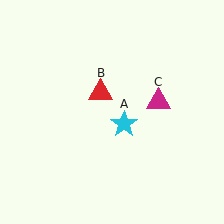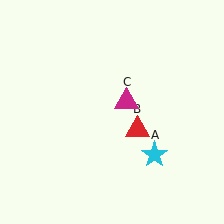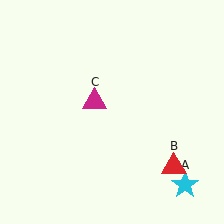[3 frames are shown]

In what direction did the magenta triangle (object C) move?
The magenta triangle (object C) moved left.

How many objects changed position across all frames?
3 objects changed position: cyan star (object A), red triangle (object B), magenta triangle (object C).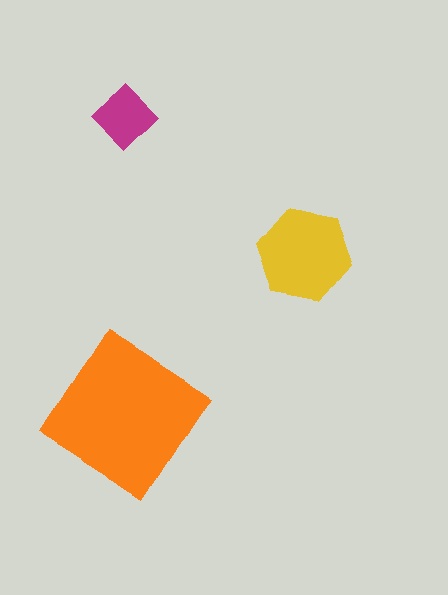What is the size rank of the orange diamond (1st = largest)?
1st.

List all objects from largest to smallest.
The orange diamond, the yellow hexagon, the magenta diamond.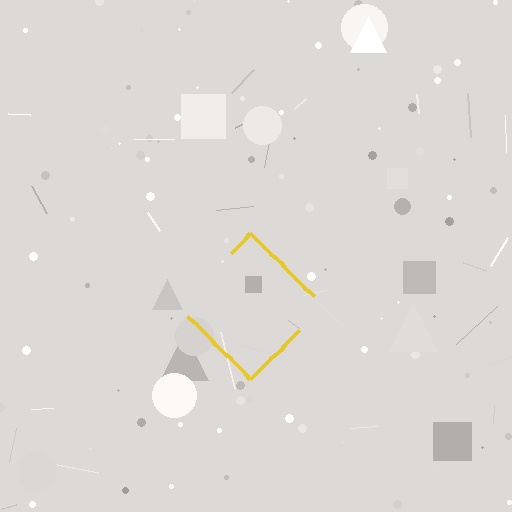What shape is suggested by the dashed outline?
The dashed outline suggests a diamond.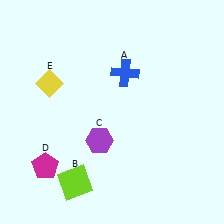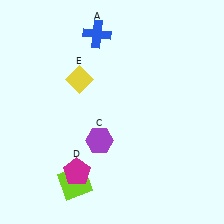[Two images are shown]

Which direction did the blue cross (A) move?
The blue cross (A) moved up.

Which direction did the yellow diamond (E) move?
The yellow diamond (E) moved right.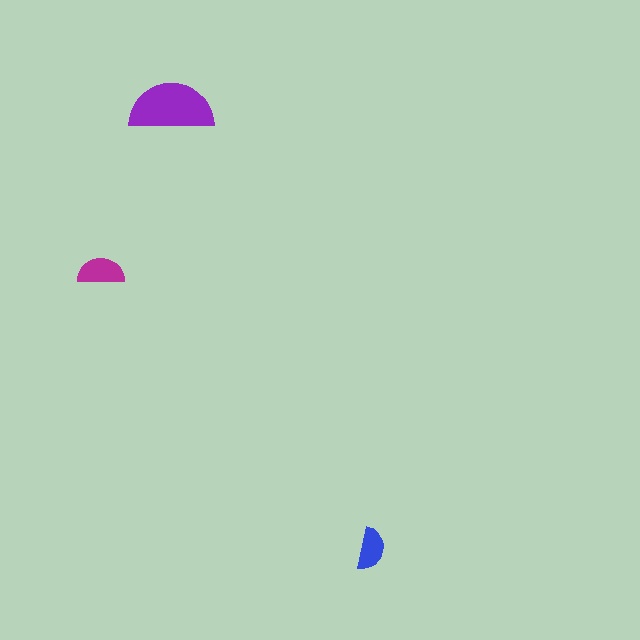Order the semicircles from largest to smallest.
the purple one, the magenta one, the blue one.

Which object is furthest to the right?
The blue semicircle is rightmost.